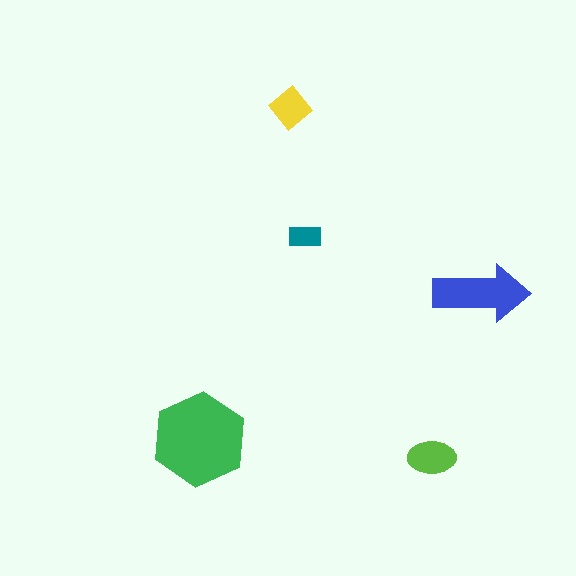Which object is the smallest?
The teal rectangle.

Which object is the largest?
The green hexagon.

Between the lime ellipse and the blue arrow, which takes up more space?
The blue arrow.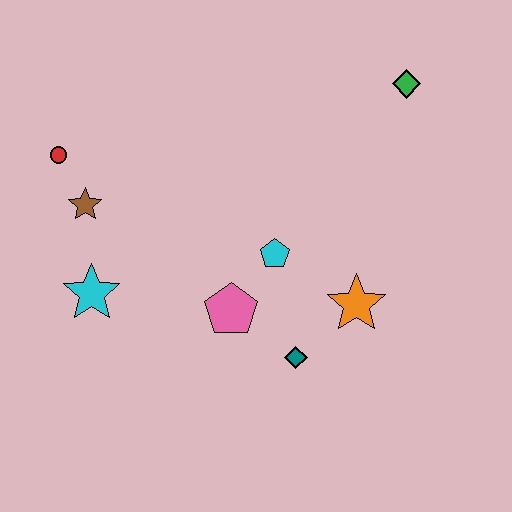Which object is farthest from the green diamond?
The cyan star is farthest from the green diamond.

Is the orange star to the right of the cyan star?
Yes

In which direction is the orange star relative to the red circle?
The orange star is to the right of the red circle.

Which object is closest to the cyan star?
The brown star is closest to the cyan star.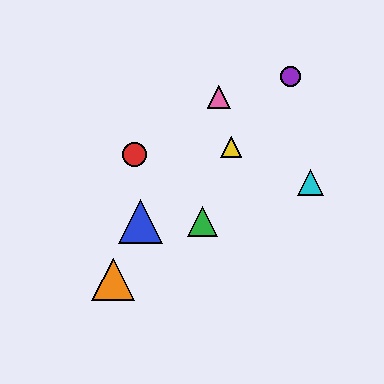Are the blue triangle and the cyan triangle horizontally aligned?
No, the blue triangle is at y≈222 and the cyan triangle is at y≈183.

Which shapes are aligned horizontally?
The blue triangle, the green triangle are aligned horizontally.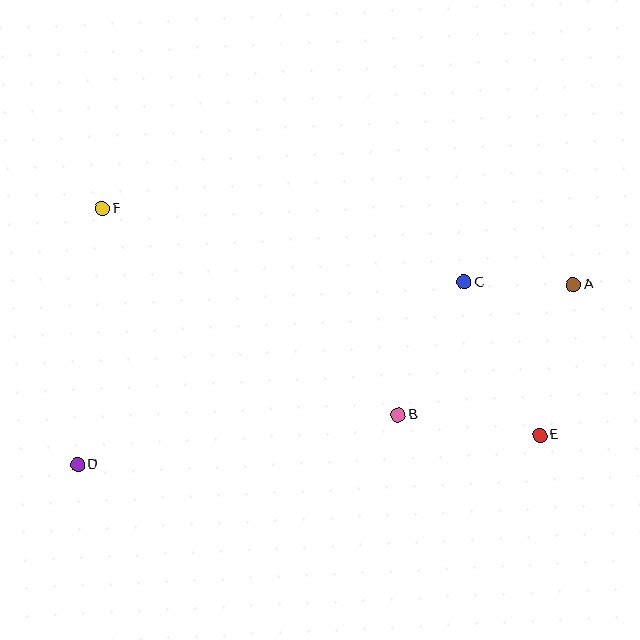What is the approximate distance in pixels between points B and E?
The distance between B and E is approximately 143 pixels.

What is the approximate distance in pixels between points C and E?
The distance between C and E is approximately 171 pixels.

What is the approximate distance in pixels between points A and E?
The distance between A and E is approximately 155 pixels.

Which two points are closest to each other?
Points A and C are closest to each other.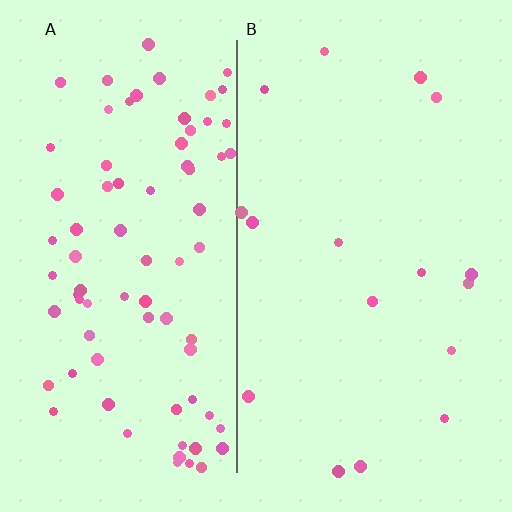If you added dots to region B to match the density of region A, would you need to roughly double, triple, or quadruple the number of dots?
Approximately quadruple.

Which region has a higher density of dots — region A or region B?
A (the left).